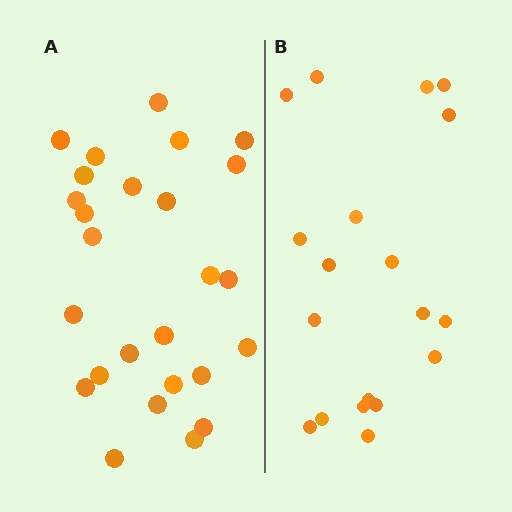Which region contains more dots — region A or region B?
Region A (the left region) has more dots.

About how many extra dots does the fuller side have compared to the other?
Region A has roughly 8 or so more dots than region B.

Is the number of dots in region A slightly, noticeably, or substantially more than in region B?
Region A has noticeably more, but not dramatically so. The ratio is roughly 1.4 to 1.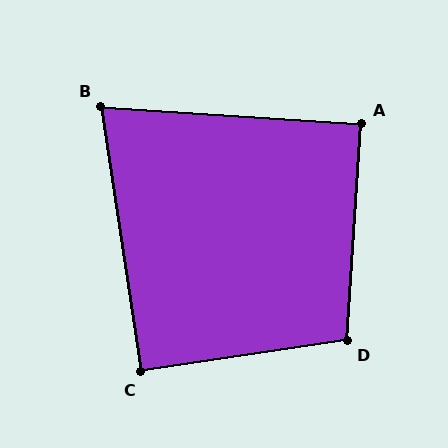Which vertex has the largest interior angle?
D, at approximately 102 degrees.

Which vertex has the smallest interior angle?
B, at approximately 78 degrees.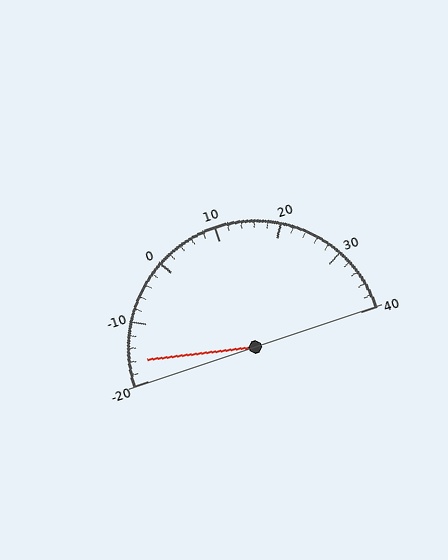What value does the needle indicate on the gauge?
The needle indicates approximately -16.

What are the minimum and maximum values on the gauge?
The gauge ranges from -20 to 40.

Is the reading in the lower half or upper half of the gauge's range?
The reading is in the lower half of the range (-20 to 40).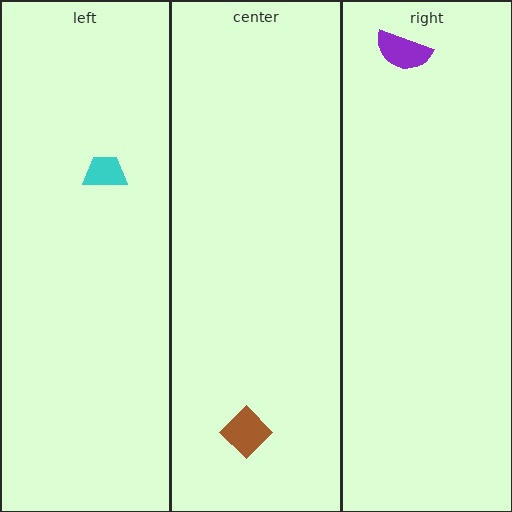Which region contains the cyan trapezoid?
The left region.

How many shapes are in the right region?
1.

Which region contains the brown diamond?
The center region.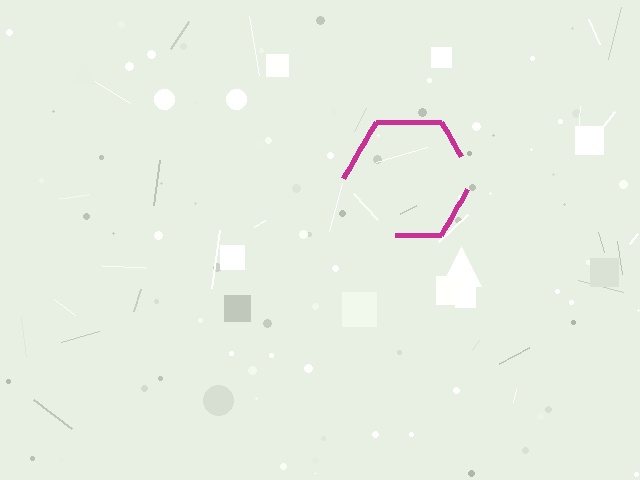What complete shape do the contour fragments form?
The contour fragments form a hexagon.